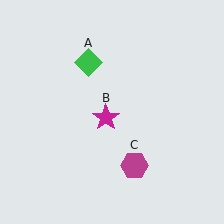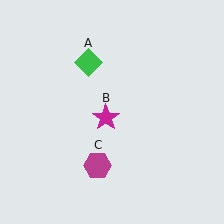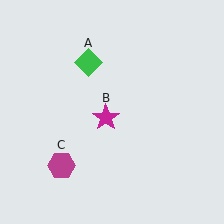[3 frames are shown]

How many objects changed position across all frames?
1 object changed position: magenta hexagon (object C).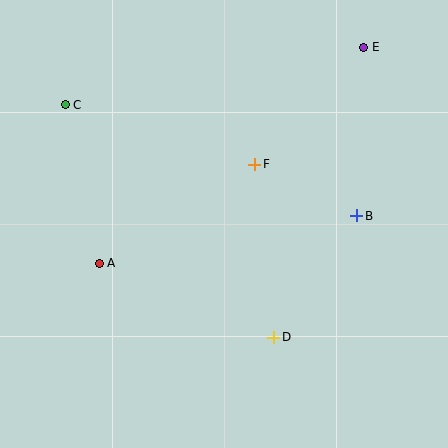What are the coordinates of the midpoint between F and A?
The midpoint between F and A is at (177, 214).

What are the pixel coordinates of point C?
Point C is at (65, 105).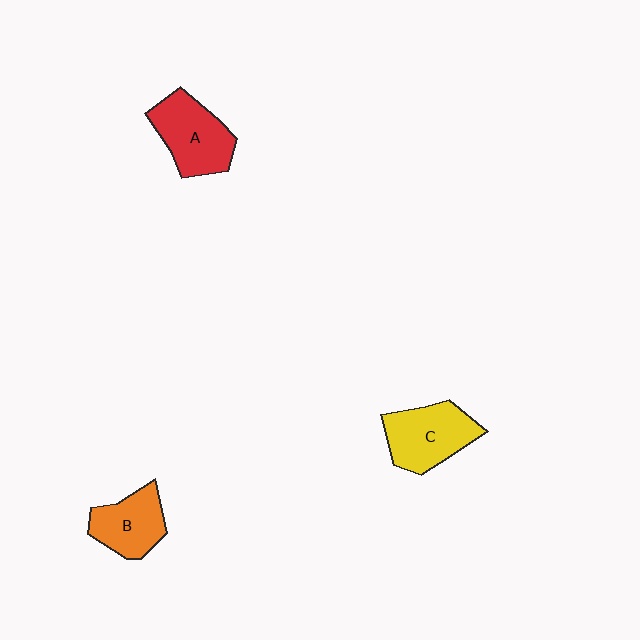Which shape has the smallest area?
Shape B (orange).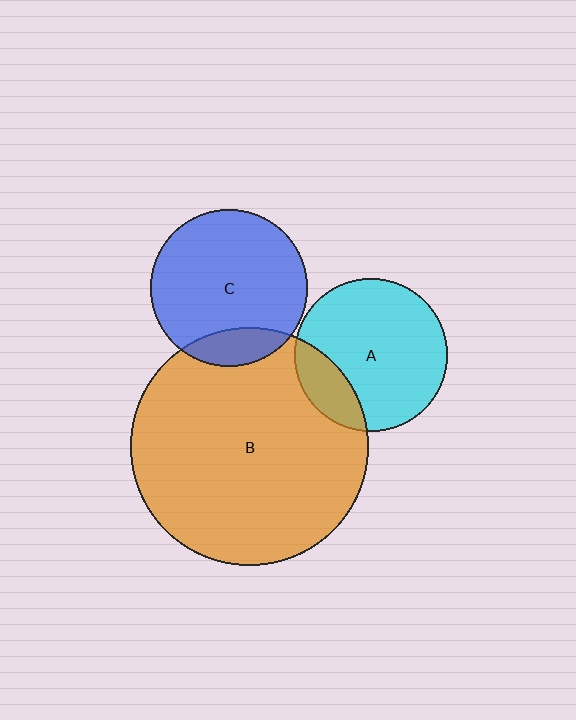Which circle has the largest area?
Circle B (orange).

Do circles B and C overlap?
Yes.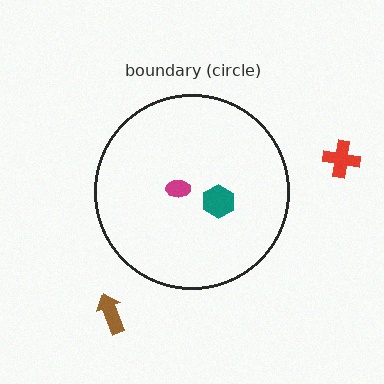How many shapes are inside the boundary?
2 inside, 2 outside.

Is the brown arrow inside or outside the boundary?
Outside.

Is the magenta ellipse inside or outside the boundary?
Inside.